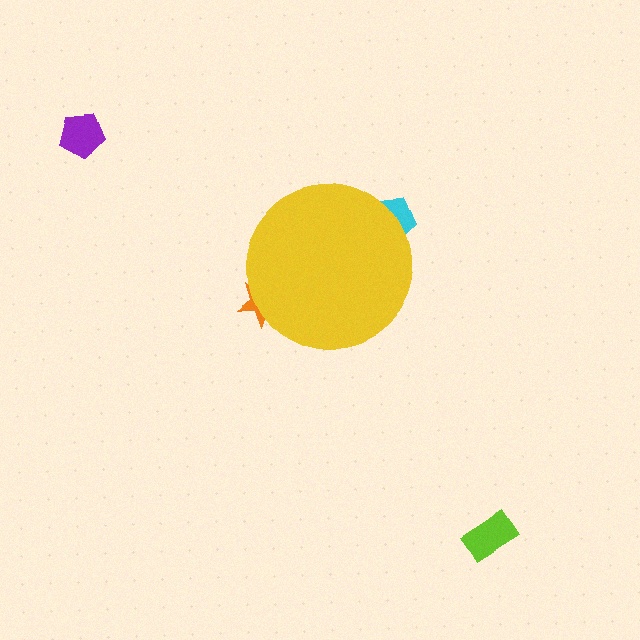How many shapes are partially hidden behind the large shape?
2 shapes are partially hidden.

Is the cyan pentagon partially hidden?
Yes, the cyan pentagon is partially hidden behind the yellow circle.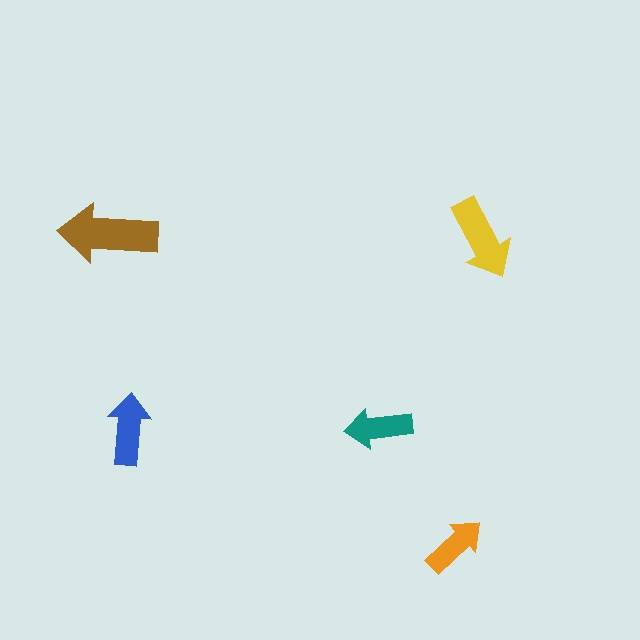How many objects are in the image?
There are 5 objects in the image.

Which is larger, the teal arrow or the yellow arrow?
The yellow one.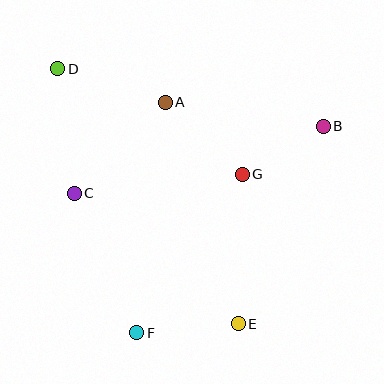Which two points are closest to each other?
Points B and G are closest to each other.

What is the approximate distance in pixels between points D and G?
The distance between D and G is approximately 213 pixels.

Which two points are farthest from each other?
Points D and E are farthest from each other.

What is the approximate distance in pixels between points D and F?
The distance between D and F is approximately 276 pixels.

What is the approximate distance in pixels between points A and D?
The distance between A and D is approximately 112 pixels.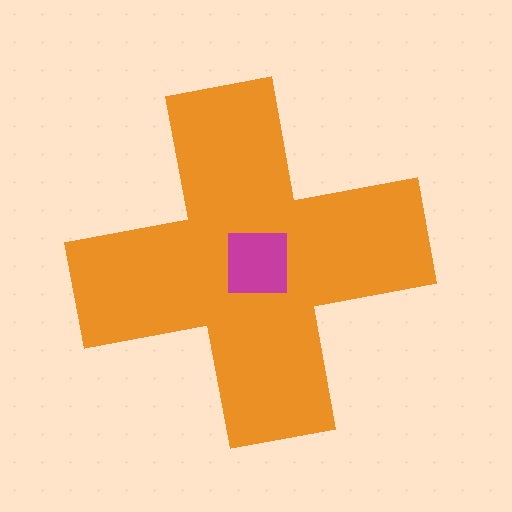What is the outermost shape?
The orange cross.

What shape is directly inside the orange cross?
The magenta square.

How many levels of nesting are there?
2.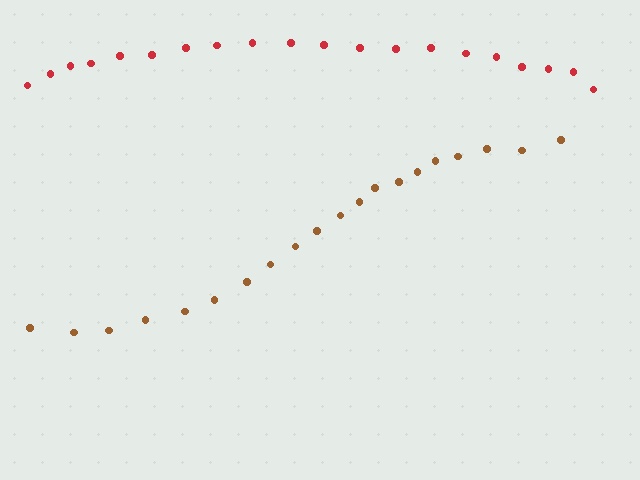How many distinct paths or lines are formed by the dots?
There are 2 distinct paths.